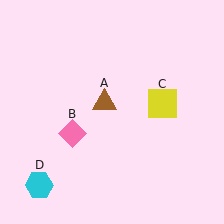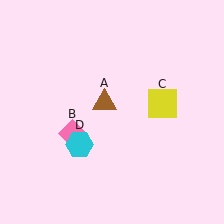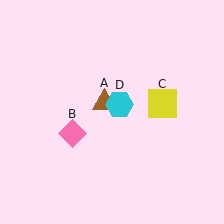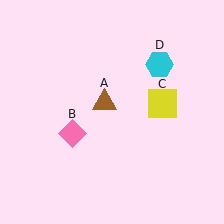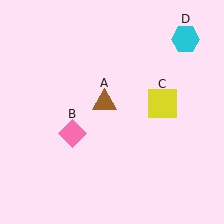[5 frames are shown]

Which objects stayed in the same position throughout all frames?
Brown triangle (object A) and pink diamond (object B) and yellow square (object C) remained stationary.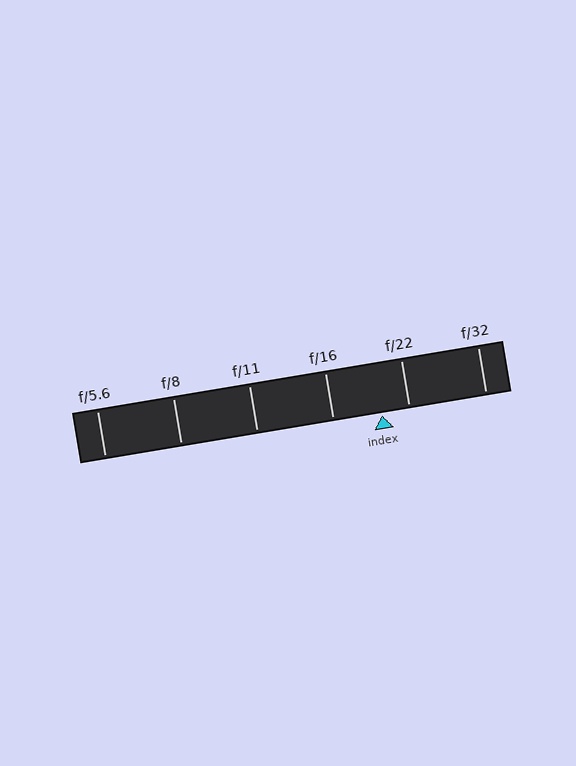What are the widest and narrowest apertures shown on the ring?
The widest aperture shown is f/5.6 and the narrowest is f/32.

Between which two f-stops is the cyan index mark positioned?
The index mark is between f/16 and f/22.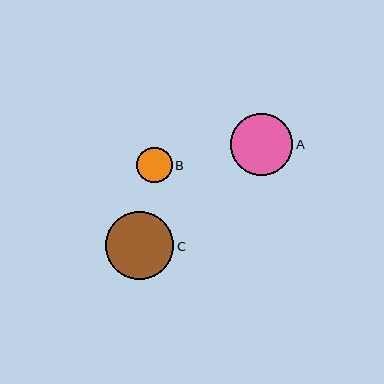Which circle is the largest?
Circle C is the largest with a size of approximately 68 pixels.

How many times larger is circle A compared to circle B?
Circle A is approximately 1.8 times the size of circle B.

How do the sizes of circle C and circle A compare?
Circle C and circle A are approximately the same size.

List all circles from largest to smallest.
From largest to smallest: C, A, B.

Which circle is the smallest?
Circle B is the smallest with a size of approximately 36 pixels.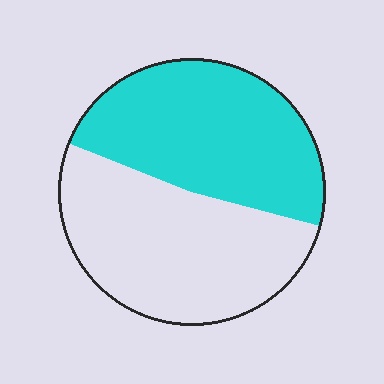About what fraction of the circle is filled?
About one half (1/2).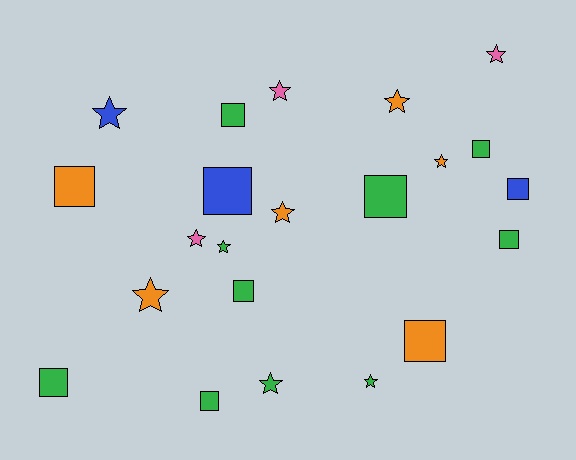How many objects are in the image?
There are 22 objects.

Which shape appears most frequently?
Square, with 11 objects.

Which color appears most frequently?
Green, with 10 objects.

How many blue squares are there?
There are 2 blue squares.